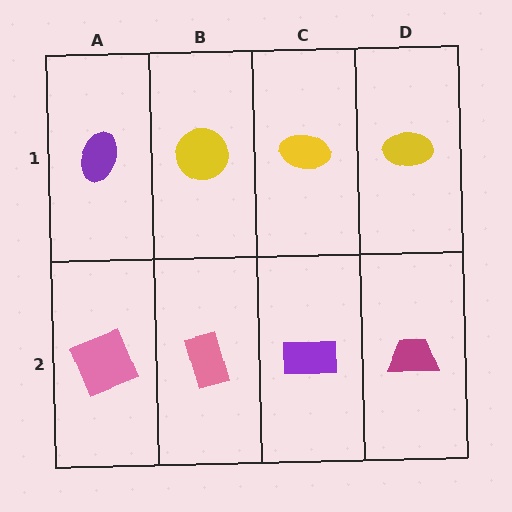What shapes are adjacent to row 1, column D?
A magenta trapezoid (row 2, column D), a yellow ellipse (row 1, column C).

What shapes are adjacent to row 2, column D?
A yellow ellipse (row 1, column D), a purple rectangle (row 2, column C).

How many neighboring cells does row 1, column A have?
2.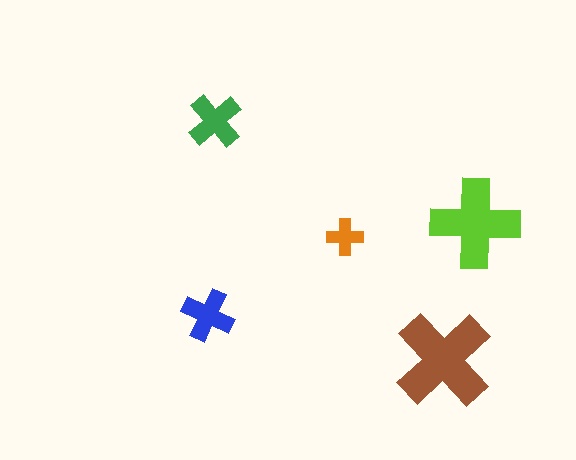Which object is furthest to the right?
The lime cross is rightmost.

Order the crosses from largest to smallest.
the brown one, the lime one, the green one, the blue one, the orange one.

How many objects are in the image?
There are 5 objects in the image.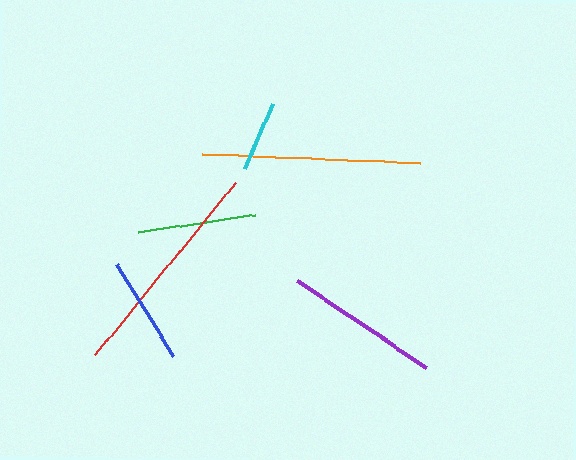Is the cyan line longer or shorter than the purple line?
The purple line is longer than the cyan line.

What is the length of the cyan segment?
The cyan segment is approximately 71 pixels long.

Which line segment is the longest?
The red line is the longest at approximately 223 pixels.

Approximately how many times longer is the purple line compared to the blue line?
The purple line is approximately 1.4 times the length of the blue line.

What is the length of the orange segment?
The orange segment is approximately 217 pixels long.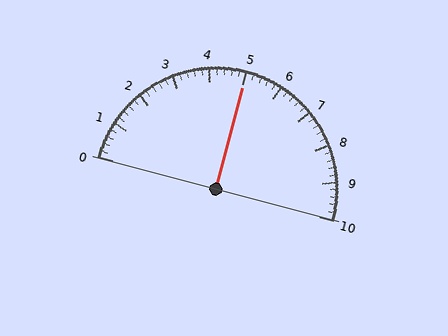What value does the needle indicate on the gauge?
The needle indicates approximately 5.0.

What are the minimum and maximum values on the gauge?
The gauge ranges from 0 to 10.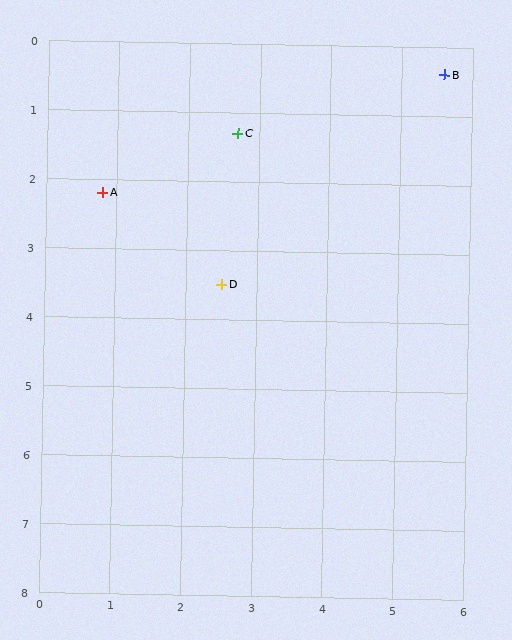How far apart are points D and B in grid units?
Points D and B are about 4.4 grid units apart.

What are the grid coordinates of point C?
Point C is at approximately (2.7, 1.3).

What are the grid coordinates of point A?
Point A is at approximately (0.8, 2.2).